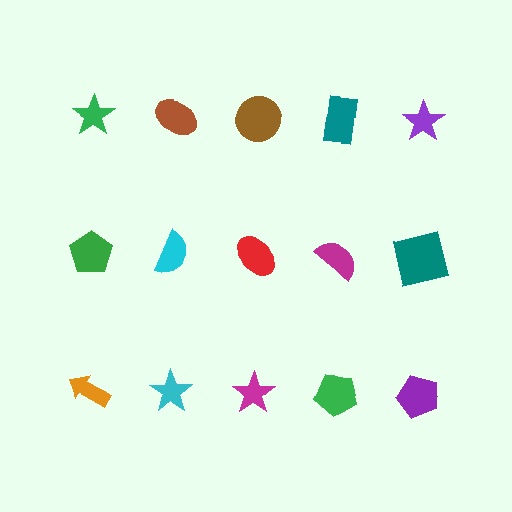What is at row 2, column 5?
A teal square.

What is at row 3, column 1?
An orange arrow.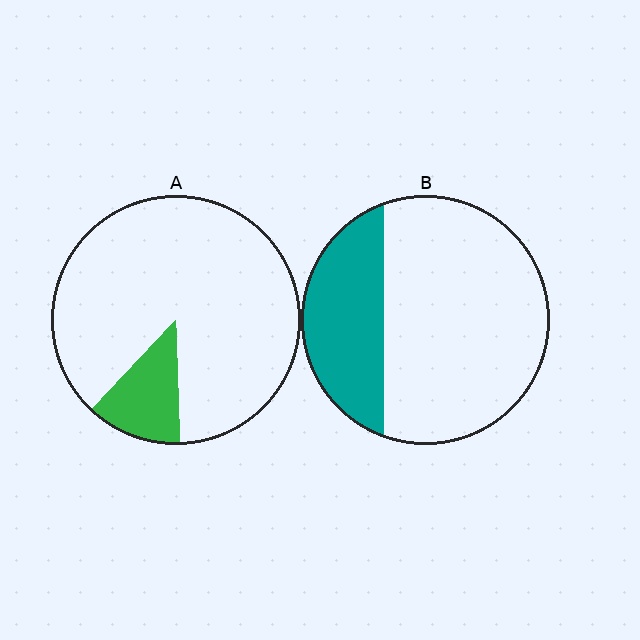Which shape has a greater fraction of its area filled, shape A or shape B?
Shape B.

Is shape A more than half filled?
No.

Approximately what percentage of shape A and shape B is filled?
A is approximately 15% and B is approximately 30%.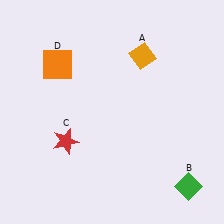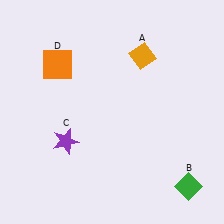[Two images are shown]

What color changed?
The star (C) changed from red in Image 1 to purple in Image 2.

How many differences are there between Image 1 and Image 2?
There is 1 difference between the two images.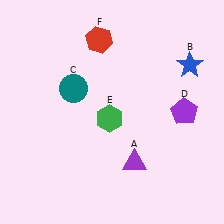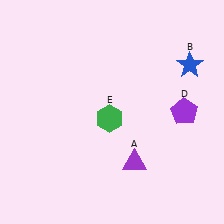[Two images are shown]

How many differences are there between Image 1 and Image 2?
There are 2 differences between the two images.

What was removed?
The teal circle (C), the red hexagon (F) were removed in Image 2.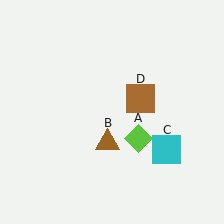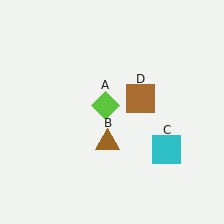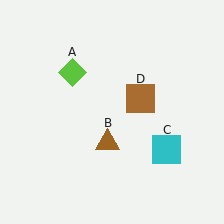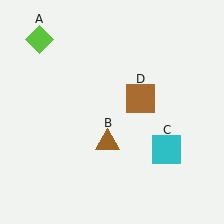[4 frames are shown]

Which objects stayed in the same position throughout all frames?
Brown triangle (object B) and cyan square (object C) and brown square (object D) remained stationary.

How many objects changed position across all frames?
1 object changed position: lime diamond (object A).